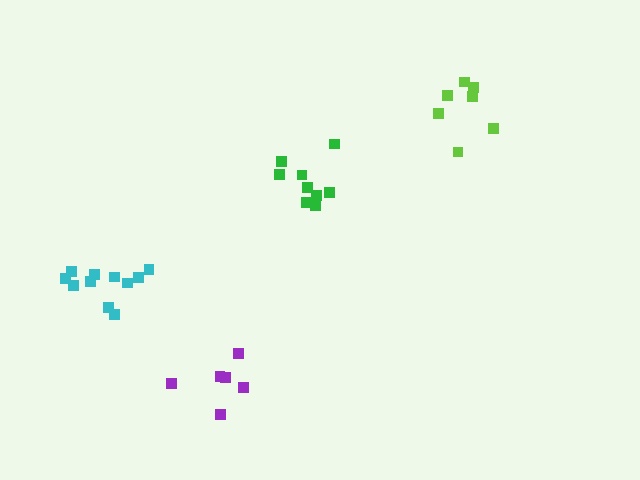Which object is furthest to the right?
The lime cluster is rightmost.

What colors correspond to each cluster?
The clusters are colored: lime, cyan, purple, green.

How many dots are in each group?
Group 1: 7 dots, Group 2: 11 dots, Group 3: 6 dots, Group 4: 9 dots (33 total).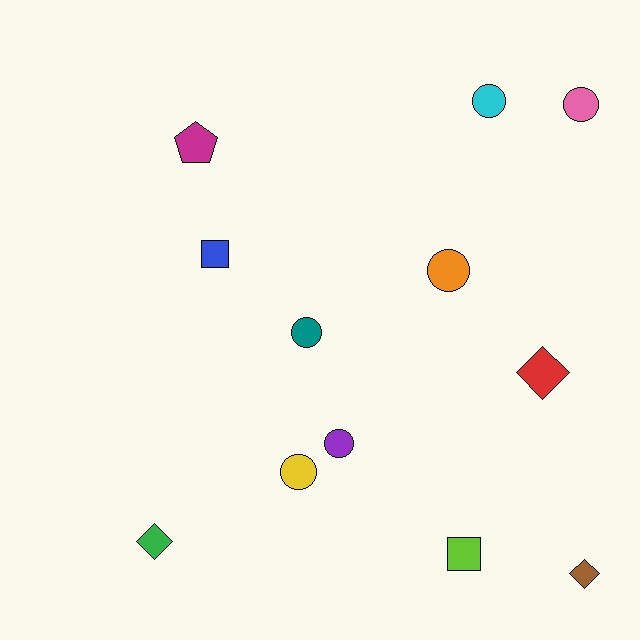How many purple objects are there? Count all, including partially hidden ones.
There is 1 purple object.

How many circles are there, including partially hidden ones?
There are 6 circles.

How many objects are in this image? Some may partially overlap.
There are 12 objects.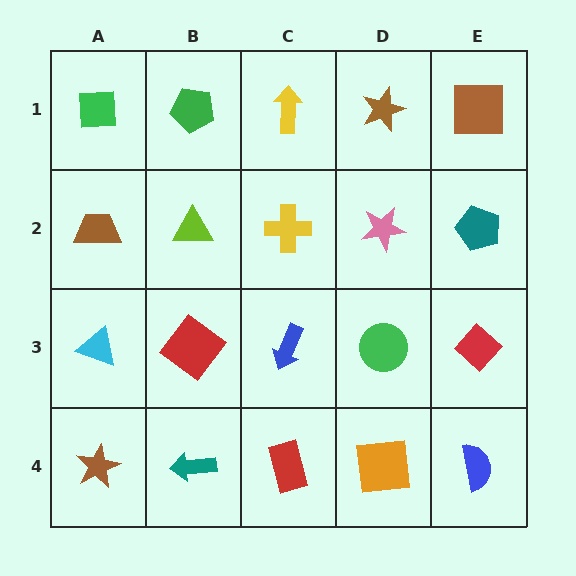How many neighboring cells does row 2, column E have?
3.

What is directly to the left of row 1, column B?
A green square.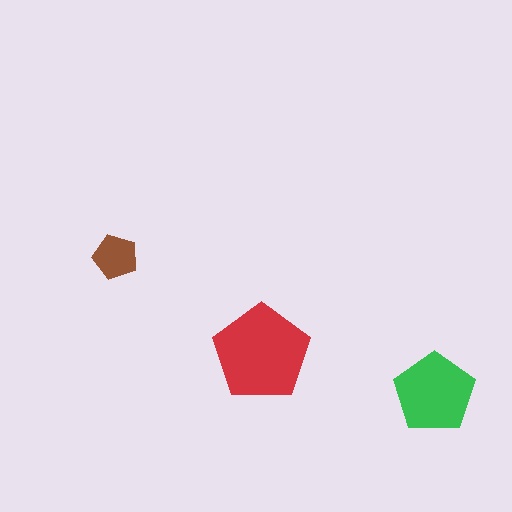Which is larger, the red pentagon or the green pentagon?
The red one.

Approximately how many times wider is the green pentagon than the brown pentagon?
About 2 times wider.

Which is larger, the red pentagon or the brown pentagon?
The red one.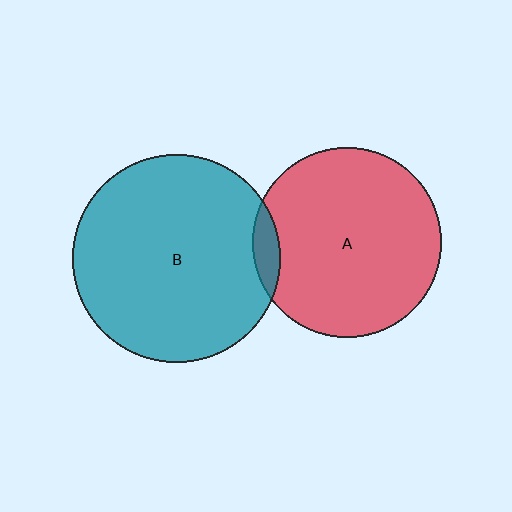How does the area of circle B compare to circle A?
Approximately 1.2 times.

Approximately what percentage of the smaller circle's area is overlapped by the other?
Approximately 5%.